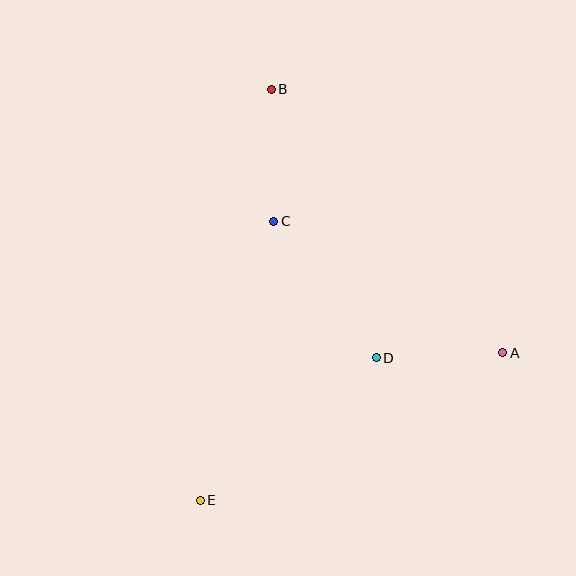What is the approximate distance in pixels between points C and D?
The distance between C and D is approximately 171 pixels.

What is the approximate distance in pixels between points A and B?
The distance between A and B is approximately 351 pixels.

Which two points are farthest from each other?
Points B and E are farthest from each other.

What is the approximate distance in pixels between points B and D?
The distance between B and D is approximately 288 pixels.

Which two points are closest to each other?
Points A and D are closest to each other.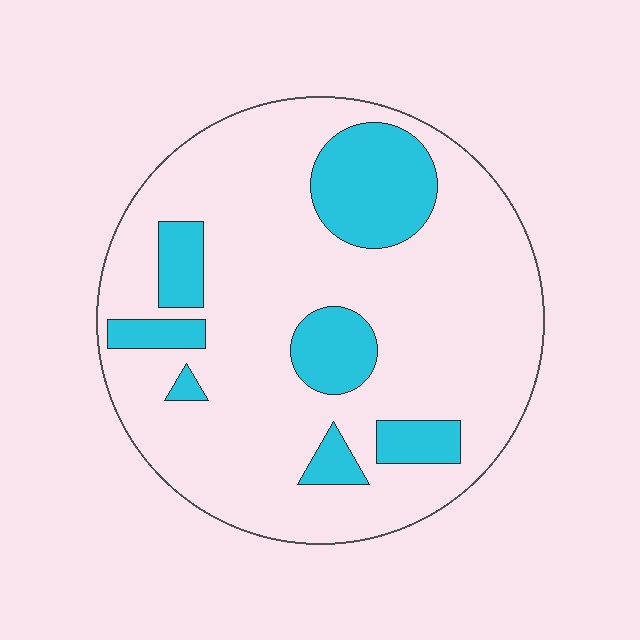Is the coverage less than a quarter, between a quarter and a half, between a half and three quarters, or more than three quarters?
Less than a quarter.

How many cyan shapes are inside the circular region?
7.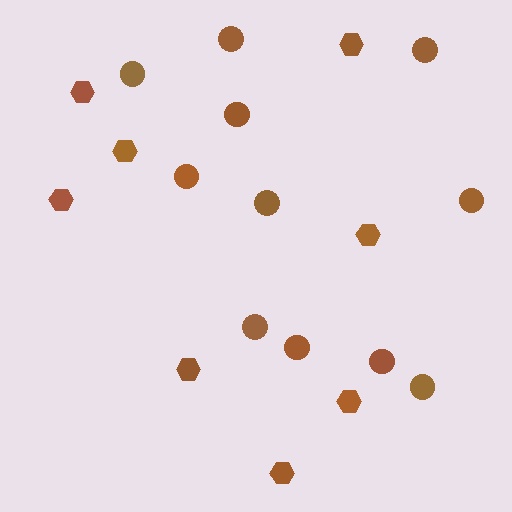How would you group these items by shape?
There are 2 groups: one group of circles (11) and one group of hexagons (8).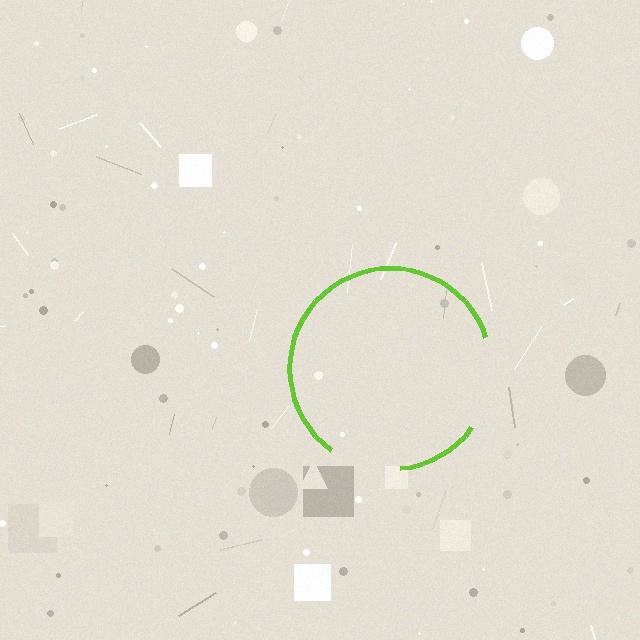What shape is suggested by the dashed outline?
The dashed outline suggests a circle.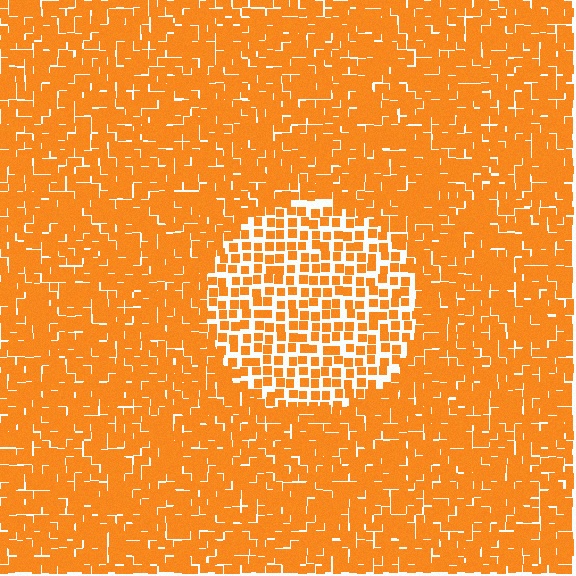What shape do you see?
I see a circle.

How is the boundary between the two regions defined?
The boundary is defined by a change in element density (approximately 1.9x ratio). All elements are the same color, size, and shape.